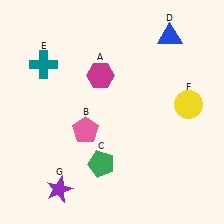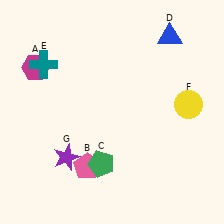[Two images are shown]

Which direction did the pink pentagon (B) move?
The pink pentagon (B) moved down.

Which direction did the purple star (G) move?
The purple star (G) moved up.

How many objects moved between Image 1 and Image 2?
3 objects moved between the two images.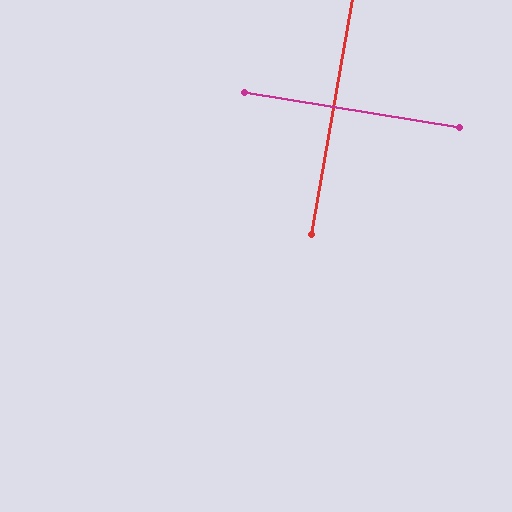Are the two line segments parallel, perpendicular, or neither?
Perpendicular — they meet at approximately 89°.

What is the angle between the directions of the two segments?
Approximately 89 degrees.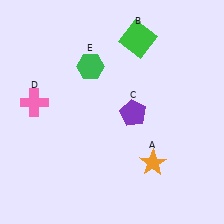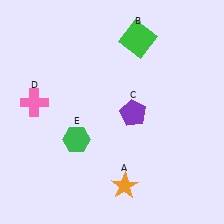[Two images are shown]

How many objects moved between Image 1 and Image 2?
2 objects moved between the two images.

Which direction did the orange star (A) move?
The orange star (A) moved left.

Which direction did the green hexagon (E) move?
The green hexagon (E) moved down.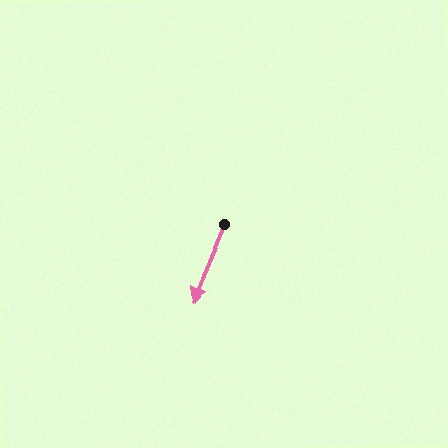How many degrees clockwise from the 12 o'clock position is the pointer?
Approximately 203 degrees.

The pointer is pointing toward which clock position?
Roughly 7 o'clock.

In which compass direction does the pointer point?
Southwest.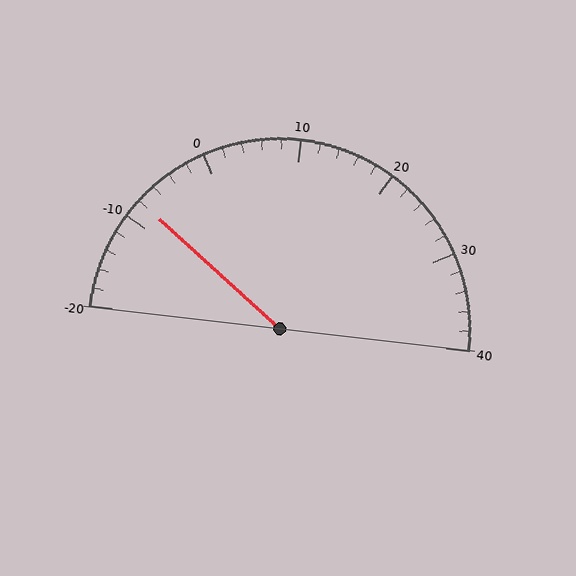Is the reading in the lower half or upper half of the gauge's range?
The reading is in the lower half of the range (-20 to 40).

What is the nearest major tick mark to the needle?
The nearest major tick mark is -10.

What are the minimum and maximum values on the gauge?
The gauge ranges from -20 to 40.